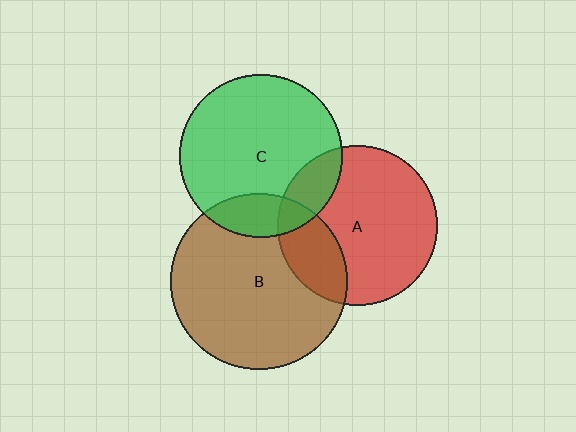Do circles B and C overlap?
Yes.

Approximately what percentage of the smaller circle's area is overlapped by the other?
Approximately 15%.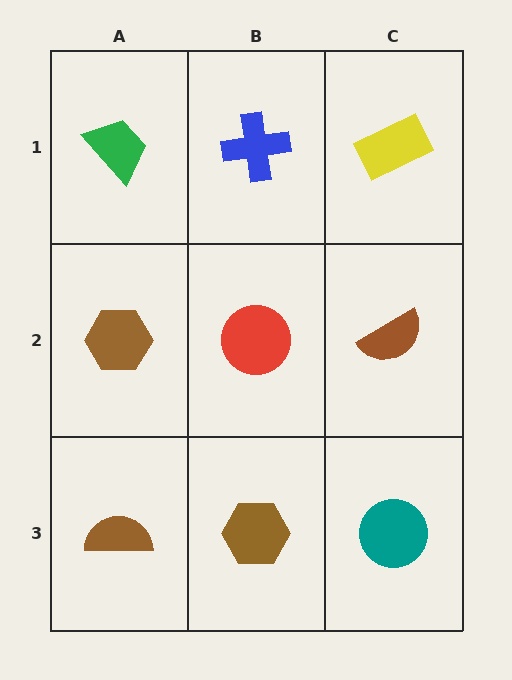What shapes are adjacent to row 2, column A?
A green trapezoid (row 1, column A), a brown semicircle (row 3, column A), a red circle (row 2, column B).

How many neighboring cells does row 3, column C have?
2.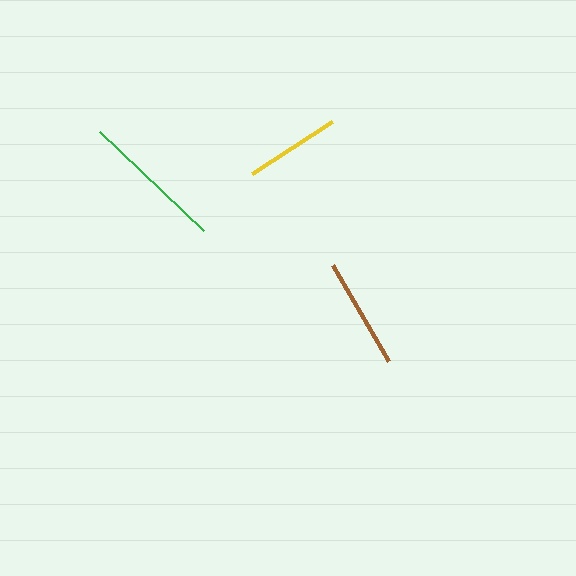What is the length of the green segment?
The green segment is approximately 143 pixels long.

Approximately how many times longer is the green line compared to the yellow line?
The green line is approximately 1.5 times the length of the yellow line.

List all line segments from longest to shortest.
From longest to shortest: green, brown, yellow.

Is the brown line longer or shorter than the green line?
The green line is longer than the brown line.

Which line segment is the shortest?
The yellow line is the shortest at approximately 96 pixels.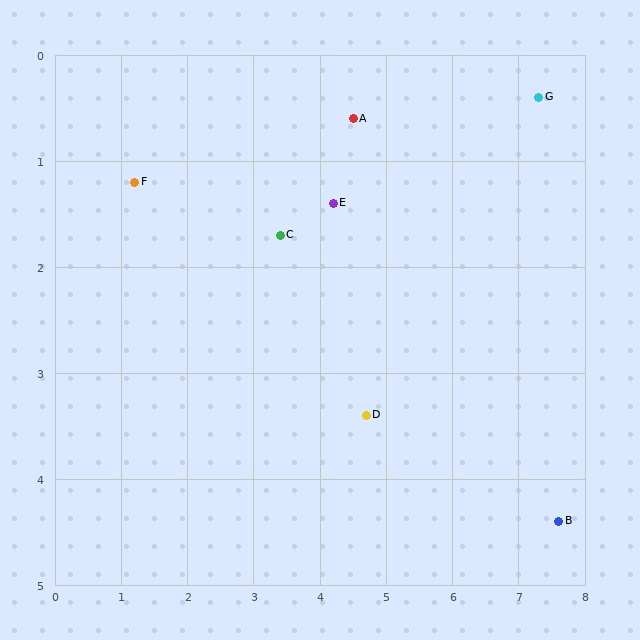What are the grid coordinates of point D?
Point D is at approximately (4.7, 3.4).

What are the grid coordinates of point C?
Point C is at approximately (3.4, 1.7).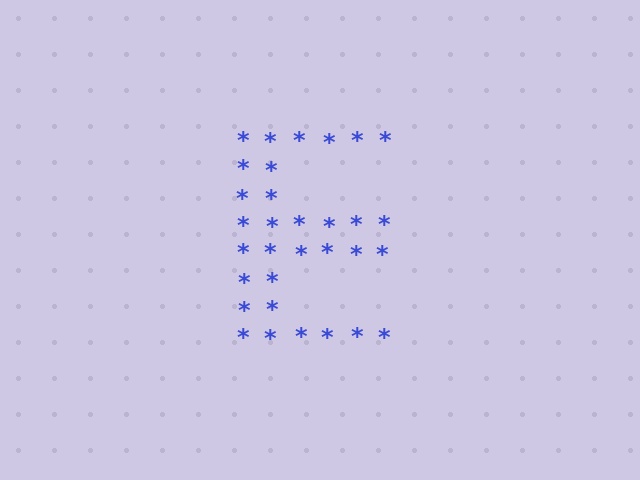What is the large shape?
The large shape is the letter E.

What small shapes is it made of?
It is made of small asterisks.